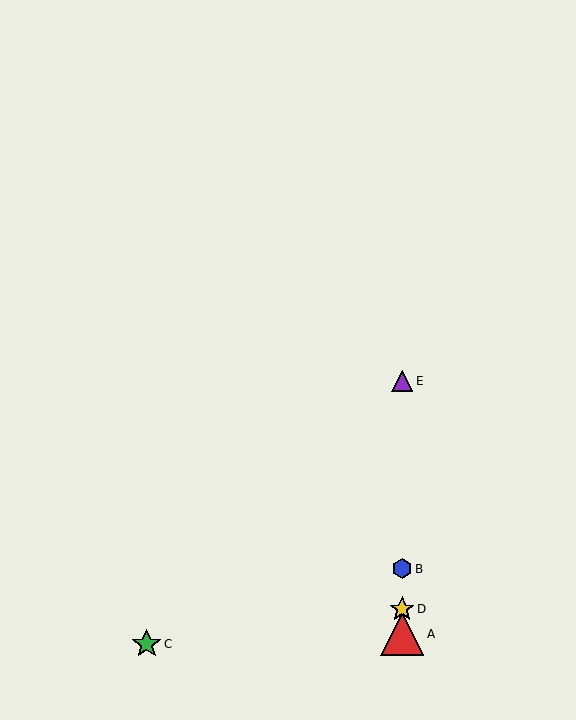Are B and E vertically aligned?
Yes, both are at x≈402.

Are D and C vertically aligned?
No, D is at x≈402 and C is at x≈147.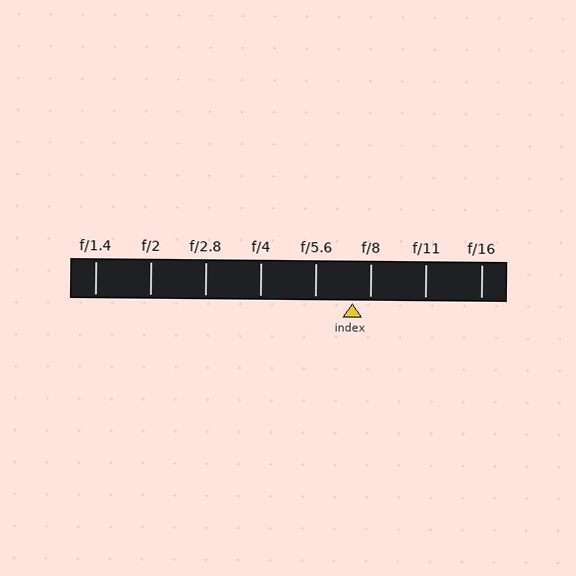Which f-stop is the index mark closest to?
The index mark is closest to f/8.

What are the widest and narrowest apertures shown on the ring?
The widest aperture shown is f/1.4 and the narrowest is f/16.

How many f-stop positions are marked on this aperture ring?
There are 8 f-stop positions marked.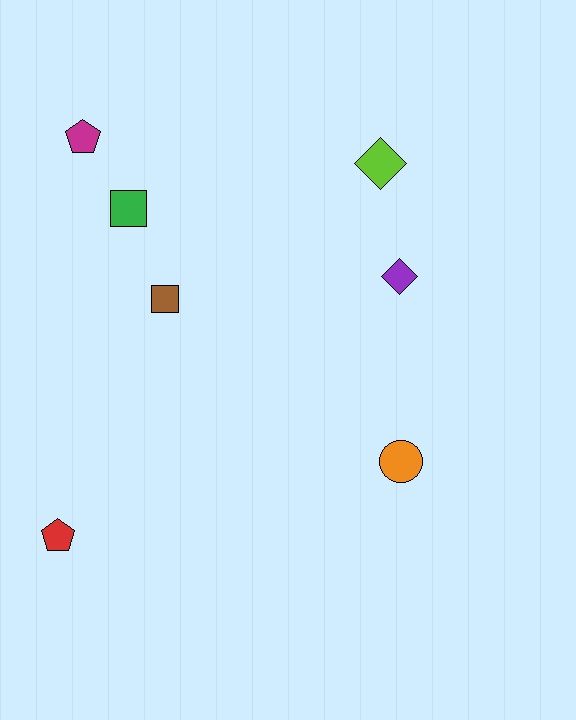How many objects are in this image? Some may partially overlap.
There are 7 objects.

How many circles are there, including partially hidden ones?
There is 1 circle.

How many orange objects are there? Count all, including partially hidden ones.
There is 1 orange object.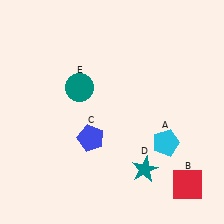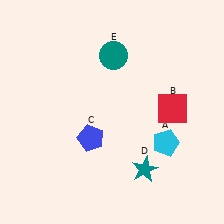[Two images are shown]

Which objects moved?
The objects that moved are: the red square (B), the teal circle (E).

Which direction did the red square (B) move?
The red square (B) moved up.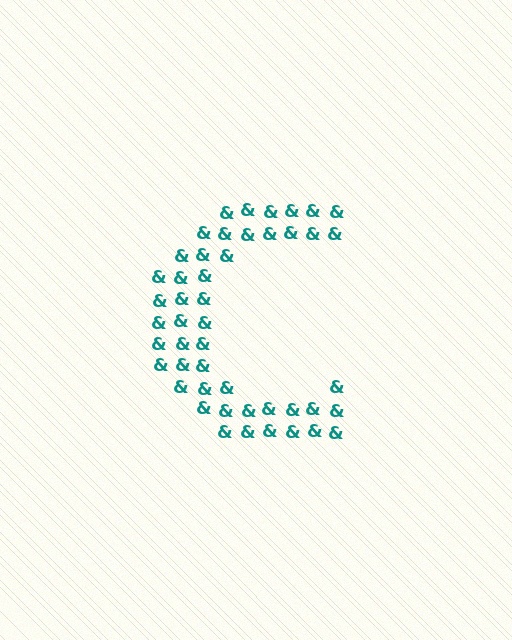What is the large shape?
The large shape is the letter C.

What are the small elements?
The small elements are ampersands.